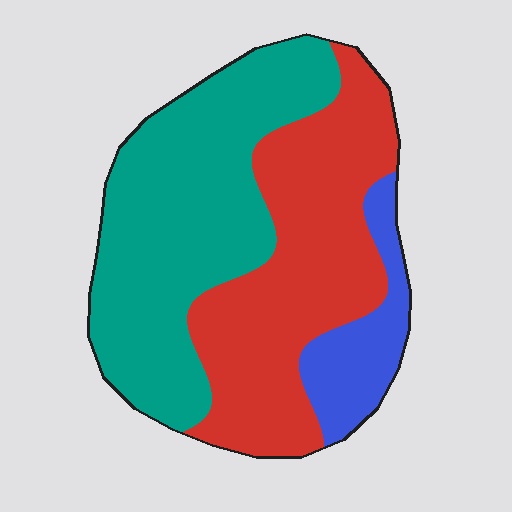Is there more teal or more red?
Teal.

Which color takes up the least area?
Blue, at roughly 10%.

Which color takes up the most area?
Teal, at roughly 45%.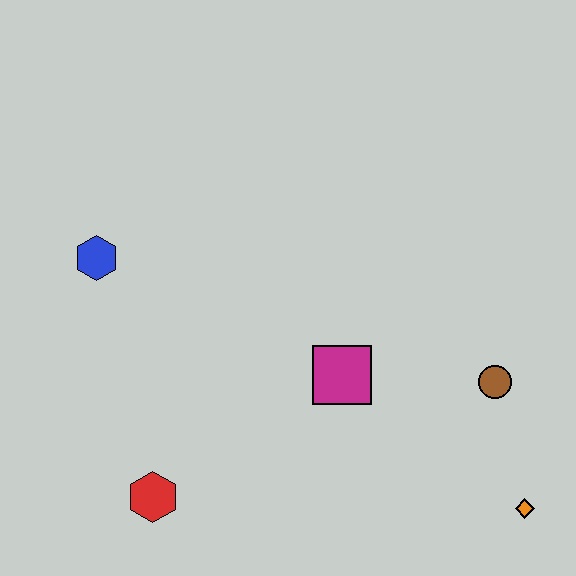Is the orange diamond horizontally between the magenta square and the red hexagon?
No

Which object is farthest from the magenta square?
The blue hexagon is farthest from the magenta square.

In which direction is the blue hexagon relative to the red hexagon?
The blue hexagon is above the red hexagon.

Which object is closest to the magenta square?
The brown circle is closest to the magenta square.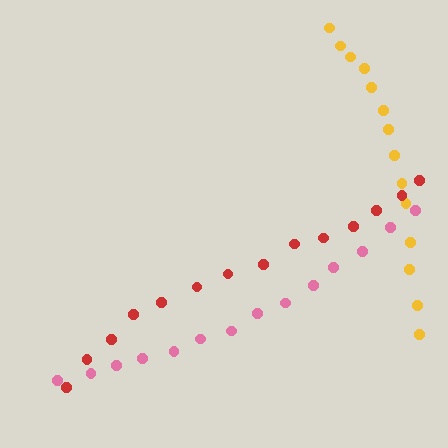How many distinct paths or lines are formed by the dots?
There are 3 distinct paths.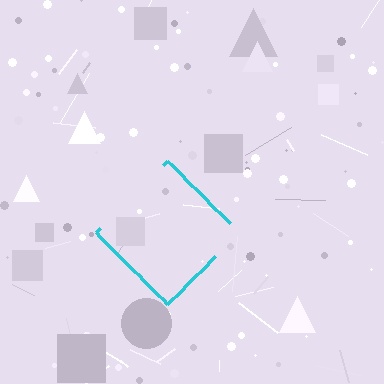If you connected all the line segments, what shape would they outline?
They would outline a diamond.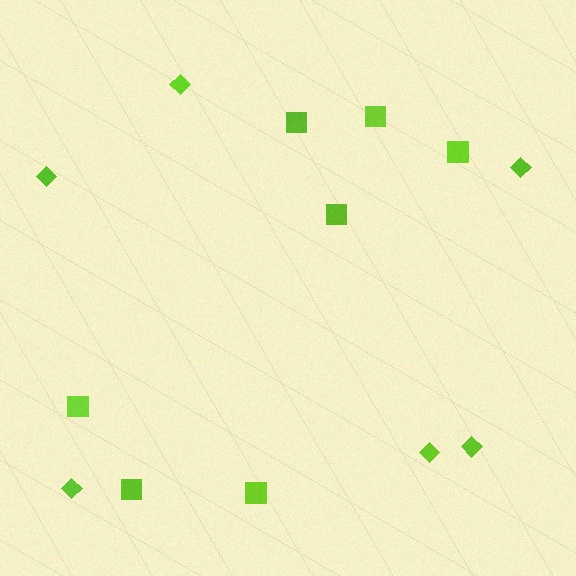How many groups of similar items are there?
There are 2 groups: one group of diamonds (6) and one group of squares (7).